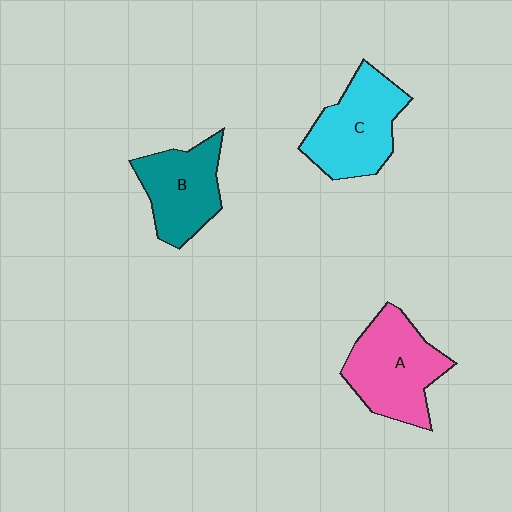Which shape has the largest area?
Shape A (pink).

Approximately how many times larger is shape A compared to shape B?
Approximately 1.2 times.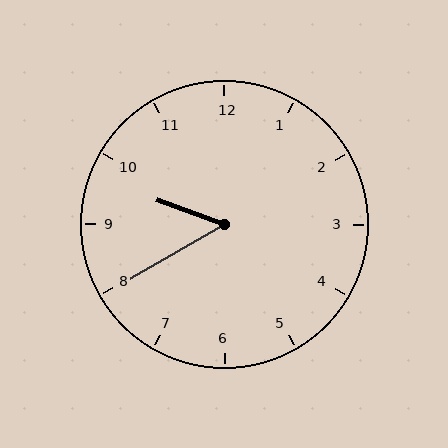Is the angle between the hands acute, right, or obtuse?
It is acute.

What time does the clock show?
9:40.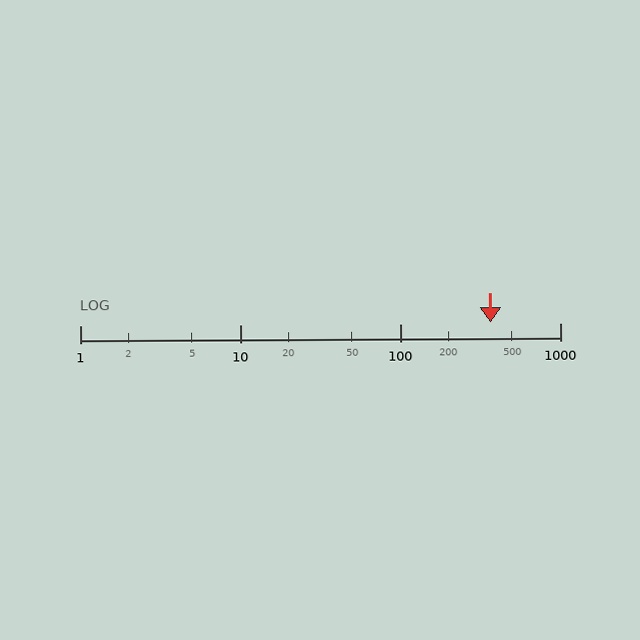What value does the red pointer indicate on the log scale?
The pointer indicates approximately 370.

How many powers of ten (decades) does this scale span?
The scale spans 3 decades, from 1 to 1000.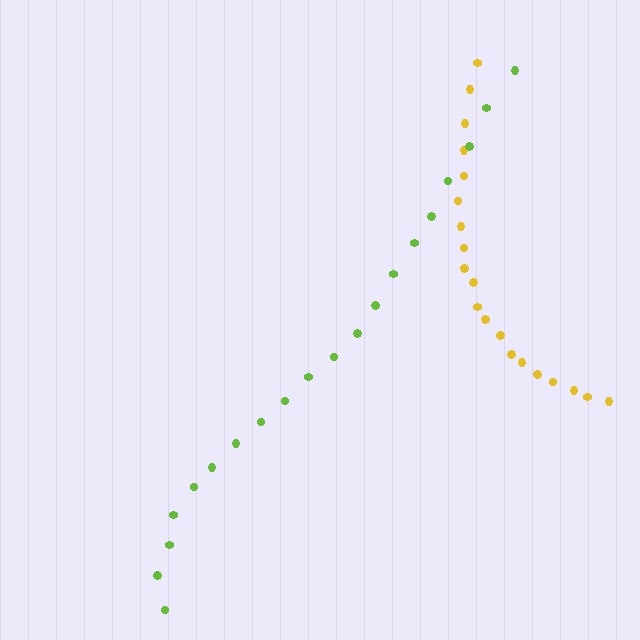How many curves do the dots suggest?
There are 2 distinct paths.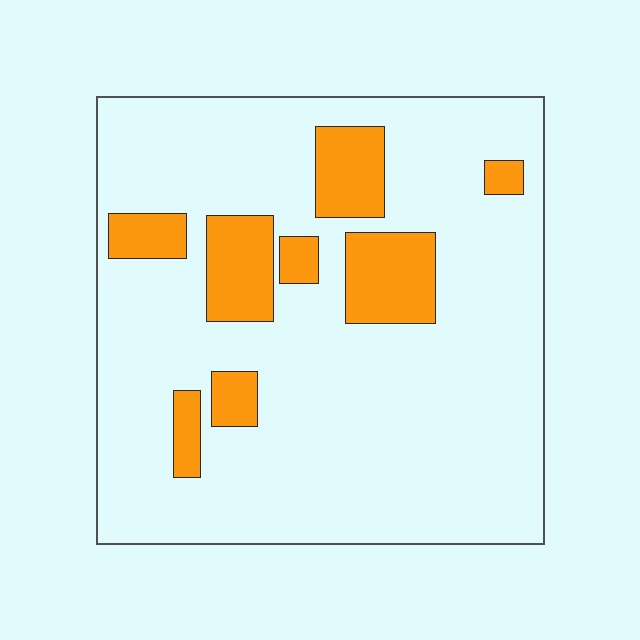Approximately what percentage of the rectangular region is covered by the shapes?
Approximately 15%.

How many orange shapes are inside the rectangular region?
8.